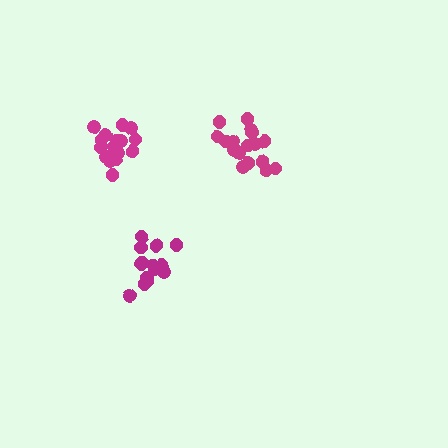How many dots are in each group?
Group 1: 17 dots, Group 2: 14 dots, Group 3: 17 dots (48 total).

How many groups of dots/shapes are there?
There are 3 groups.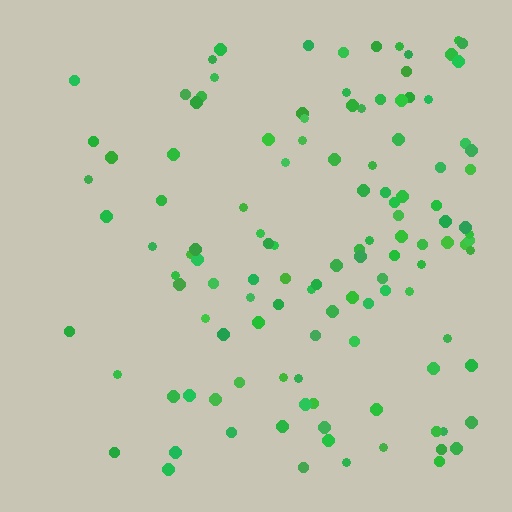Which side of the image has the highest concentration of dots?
The right.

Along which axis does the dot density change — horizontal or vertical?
Horizontal.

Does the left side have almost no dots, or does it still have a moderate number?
Still a moderate number, just noticeably fewer than the right.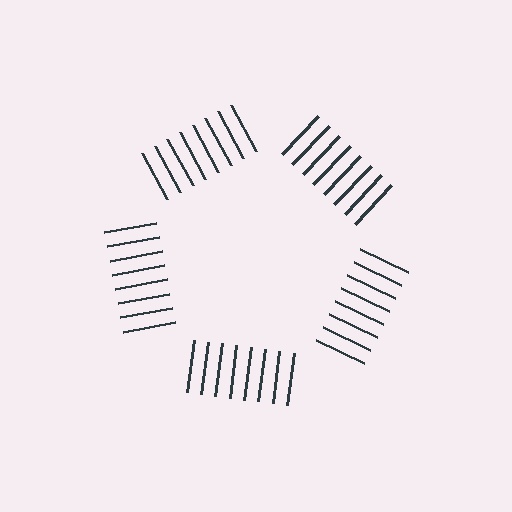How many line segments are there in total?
40 — 8 along each of the 5 edges.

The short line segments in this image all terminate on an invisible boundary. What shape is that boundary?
An illusory pentagon — the line segments terminate on its edges but no continuous stroke is drawn.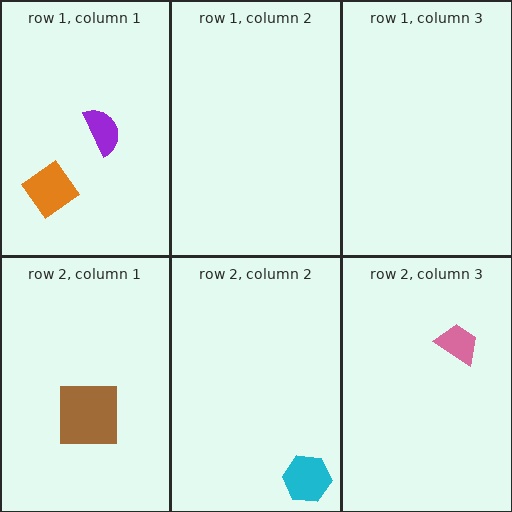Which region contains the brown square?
The row 2, column 1 region.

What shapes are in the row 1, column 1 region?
The purple semicircle, the orange diamond.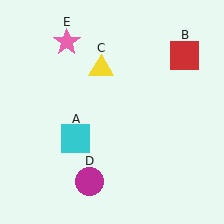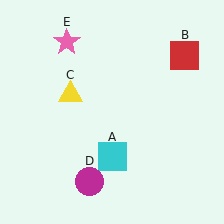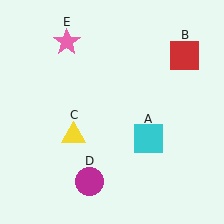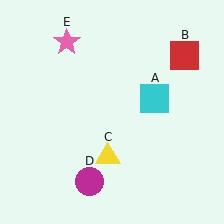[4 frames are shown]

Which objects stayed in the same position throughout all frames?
Red square (object B) and magenta circle (object D) and pink star (object E) remained stationary.